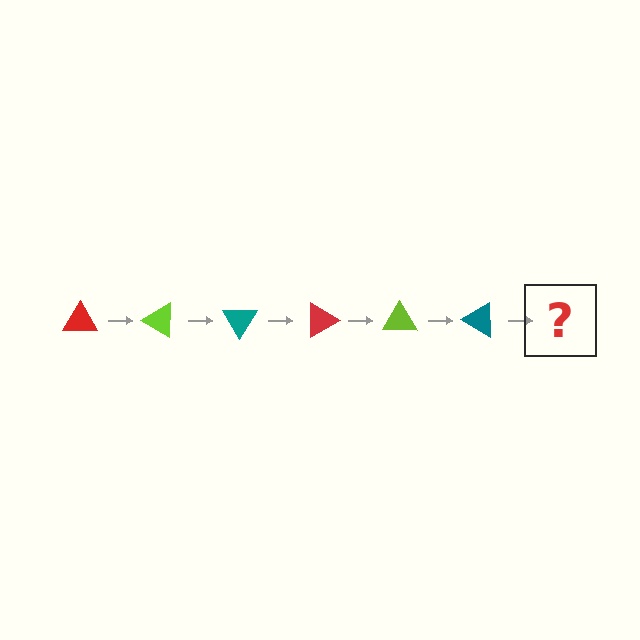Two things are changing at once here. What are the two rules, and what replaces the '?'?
The two rules are that it rotates 30 degrees each step and the color cycles through red, lime, and teal. The '?' should be a red triangle, rotated 180 degrees from the start.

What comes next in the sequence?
The next element should be a red triangle, rotated 180 degrees from the start.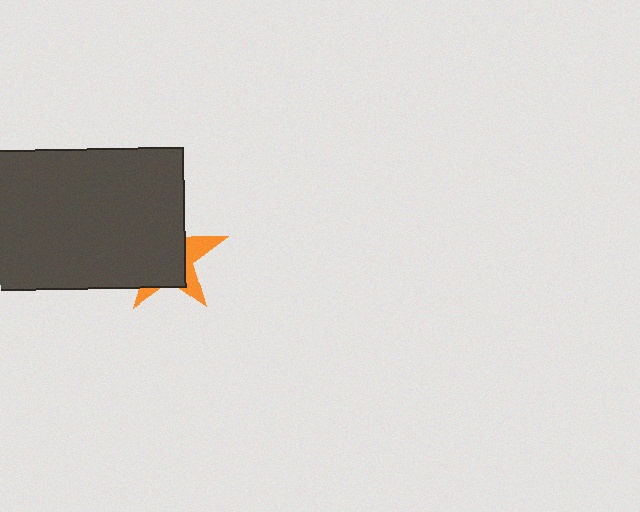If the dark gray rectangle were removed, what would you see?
You would see the complete orange star.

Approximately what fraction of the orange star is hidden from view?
Roughly 70% of the orange star is hidden behind the dark gray rectangle.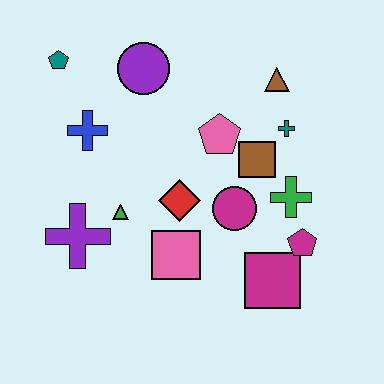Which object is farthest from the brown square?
The teal pentagon is farthest from the brown square.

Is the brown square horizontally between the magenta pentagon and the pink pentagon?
Yes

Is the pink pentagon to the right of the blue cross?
Yes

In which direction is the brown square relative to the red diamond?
The brown square is to the right of the red diamond.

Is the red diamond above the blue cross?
No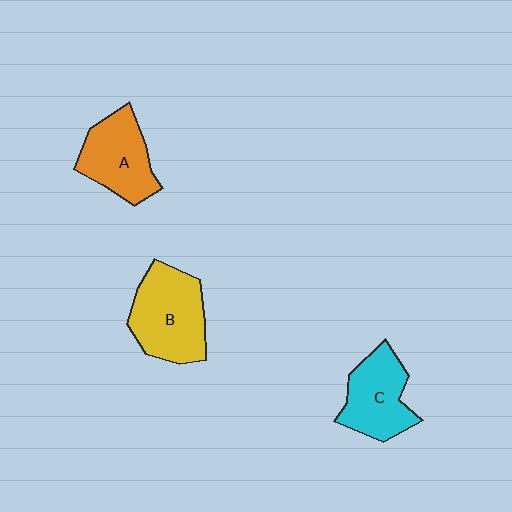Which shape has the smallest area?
Shape C (cyan).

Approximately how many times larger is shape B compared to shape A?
Approximately 1.2 times.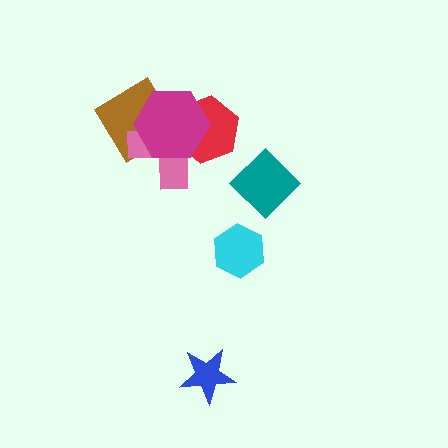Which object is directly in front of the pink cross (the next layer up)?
The red hexagon is directly in front of the pink cross.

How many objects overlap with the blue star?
0 objects overlap with the blue star.